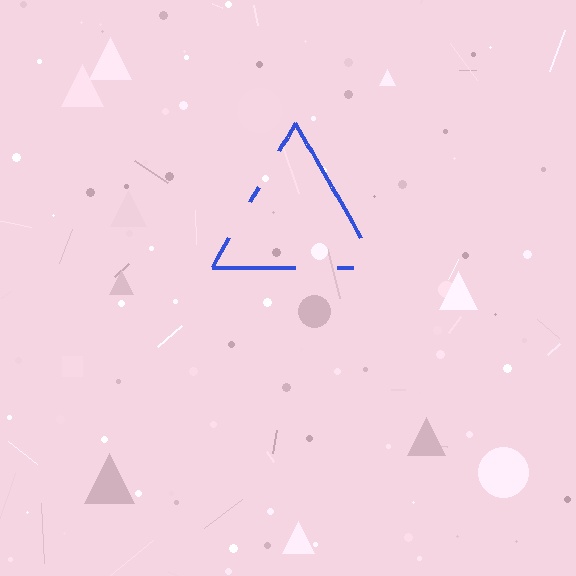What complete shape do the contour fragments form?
The contour fragments form a triangle.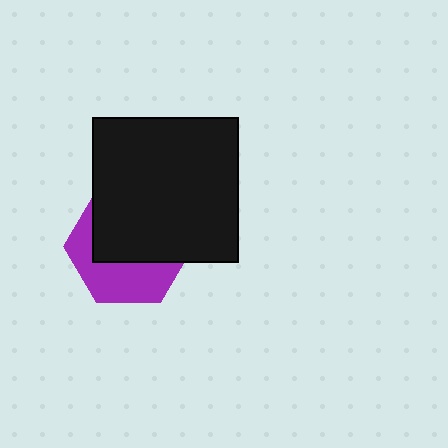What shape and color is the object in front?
The object in front is a black square.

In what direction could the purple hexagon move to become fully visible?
The purple hexagon could move down. That would shift it out from behind the black square entirely.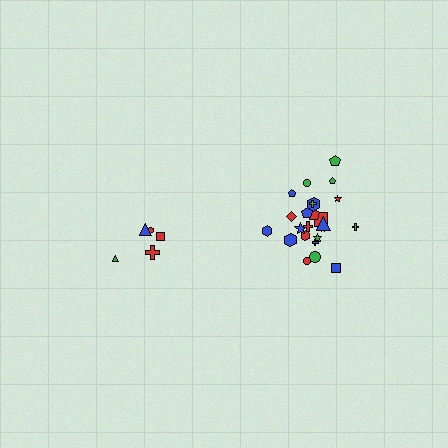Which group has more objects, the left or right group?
The right group.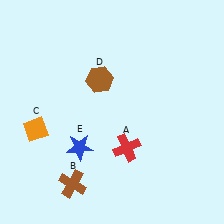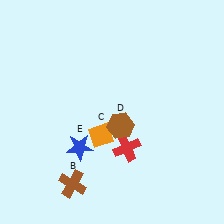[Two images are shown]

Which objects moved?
The objects that moved are: the orange diamond (C), the brown hexagon (D).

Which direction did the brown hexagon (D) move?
The brown hexagon (D) moved down.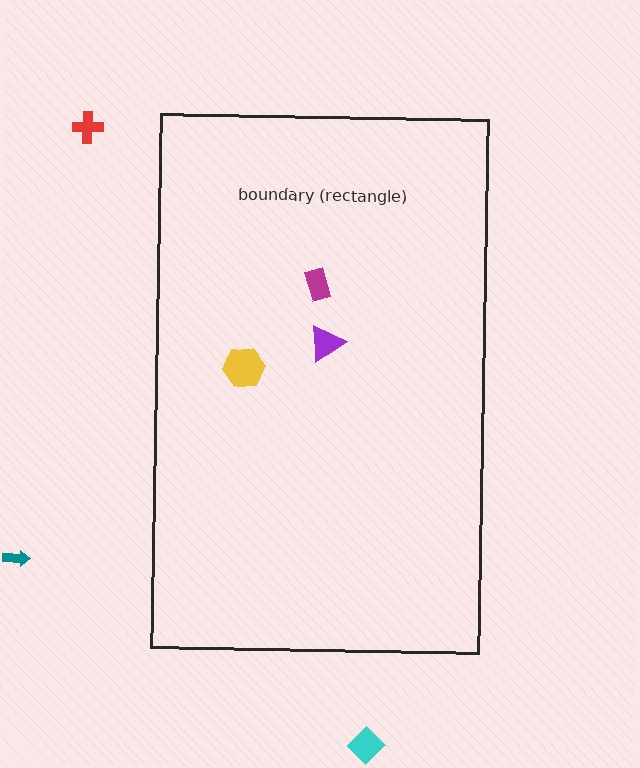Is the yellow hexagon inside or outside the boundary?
Inside.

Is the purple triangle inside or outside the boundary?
Inside.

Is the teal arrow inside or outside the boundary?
Outside.